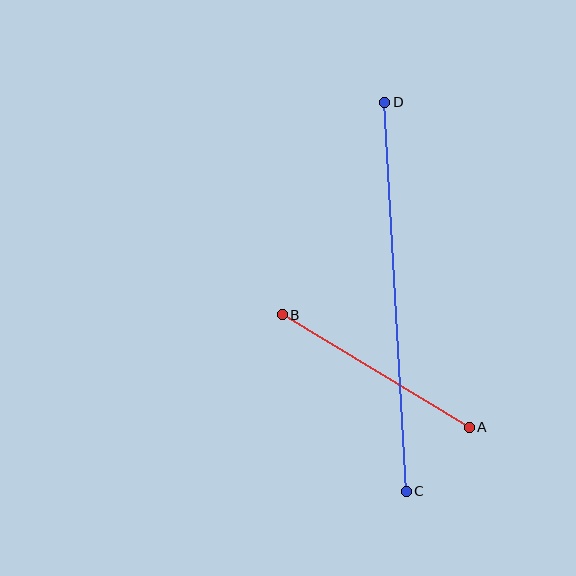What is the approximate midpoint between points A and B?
The midpoint is at approximately (376, 371) pixels.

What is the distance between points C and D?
The distance is approximately 389 pixels.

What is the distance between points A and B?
The distance is approximately 218 pixels.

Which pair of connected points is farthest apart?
Points C and D are farthest apart.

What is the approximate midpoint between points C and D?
The midpoint is at approximately (396, 297) pixels.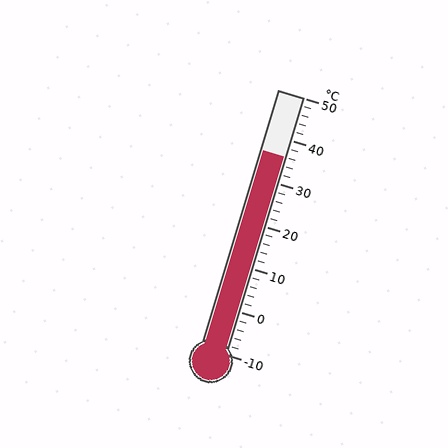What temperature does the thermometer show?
The thermometer shows approximately 36°C.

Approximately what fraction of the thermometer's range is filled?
The thermometer is filled to approximately 75% of its range.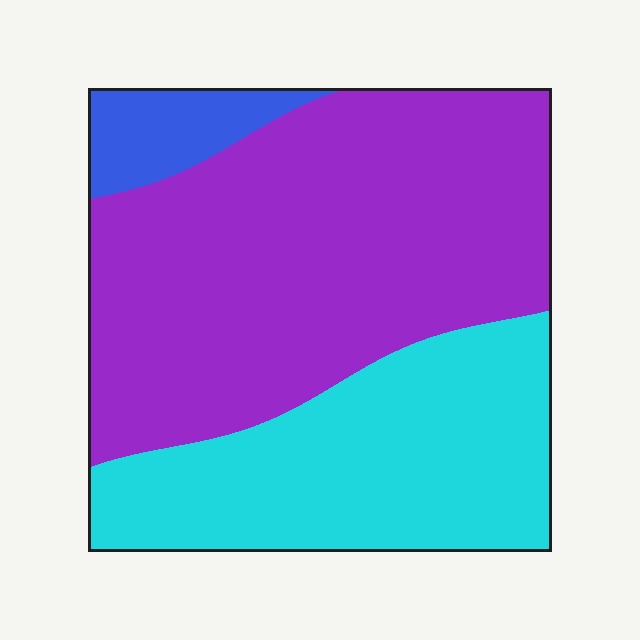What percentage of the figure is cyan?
Cyan takes up about one third (1/3) of the figure.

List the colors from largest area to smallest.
From largest to smallest: purple, cyan, blue.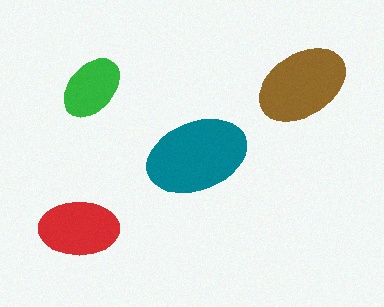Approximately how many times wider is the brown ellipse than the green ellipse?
About 1.5 times wider.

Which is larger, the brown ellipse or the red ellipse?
The brown one.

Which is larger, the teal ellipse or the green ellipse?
The teal one.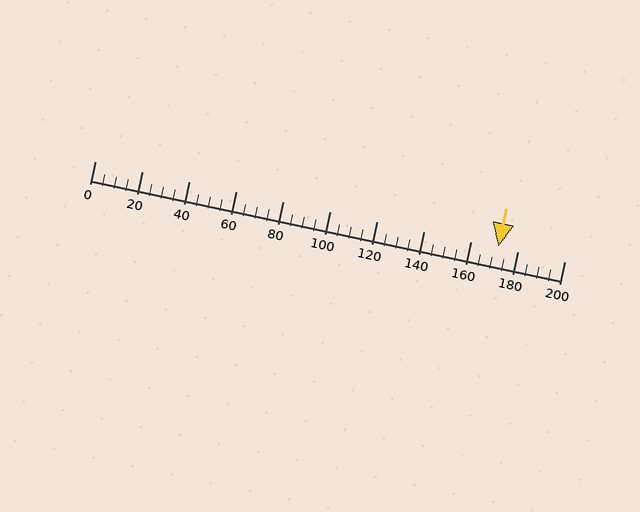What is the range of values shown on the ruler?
The ruler shows values from 0 to 200.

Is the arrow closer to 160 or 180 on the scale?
The arrow is closer to 180.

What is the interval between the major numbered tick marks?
The major tick marks are spaced 20 units apart.